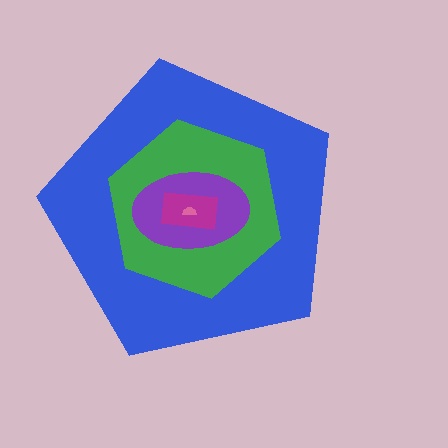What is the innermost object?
The pink semicircle.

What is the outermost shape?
The blue pentagon.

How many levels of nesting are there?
5.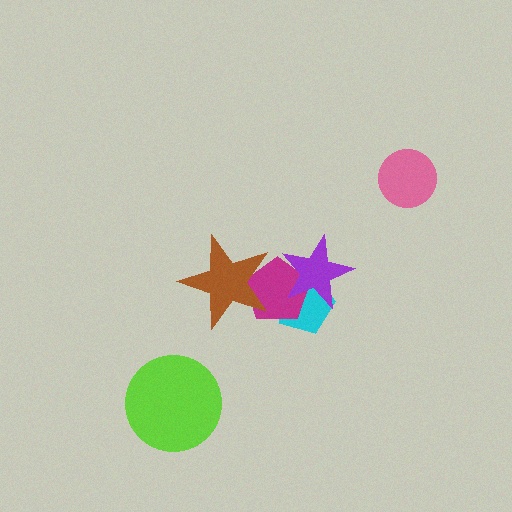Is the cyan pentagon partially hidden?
Yes, it is partially covered by another shape.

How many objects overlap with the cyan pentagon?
2 objects overlap with the cyan pentagon.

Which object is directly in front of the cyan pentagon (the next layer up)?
The magenta pentagon is directly in front of the cyan pentagon.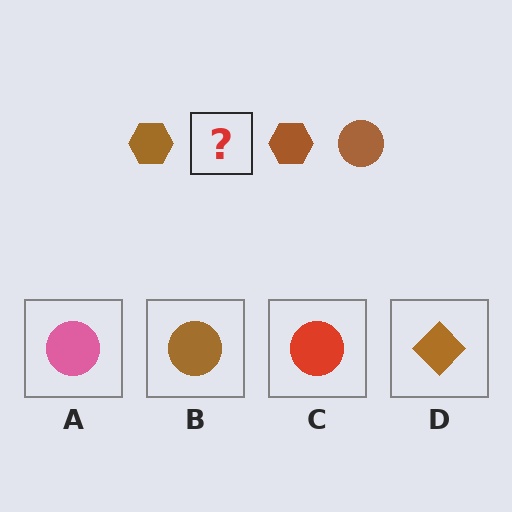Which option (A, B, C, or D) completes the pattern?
B.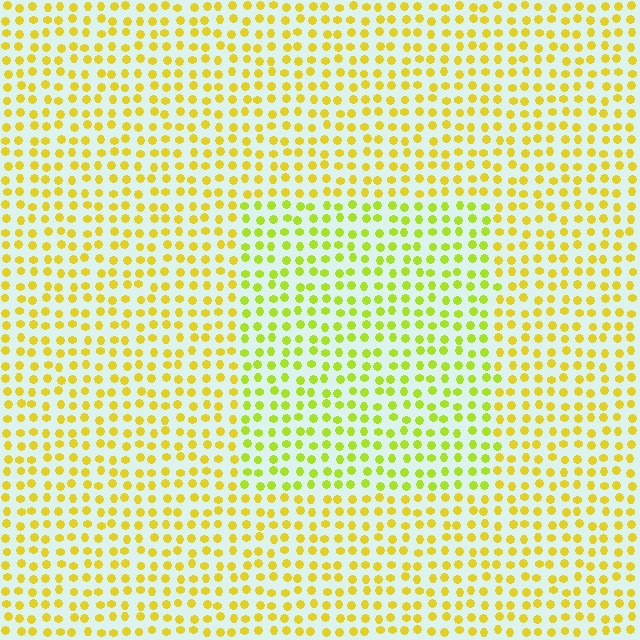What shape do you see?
I see a rectangle.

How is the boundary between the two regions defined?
The boundary is defined purely by a slight shift in hue (about 26 degrees). Spacing, size, and orientation are identical on both sides.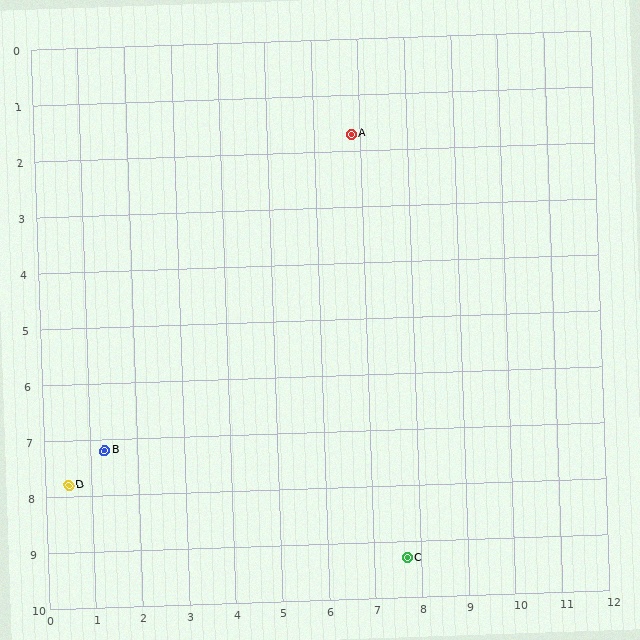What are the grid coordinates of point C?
Point C is at approximately (7.7, 9.3).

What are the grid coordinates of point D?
Point D is at approximately (0.5, 7.8).